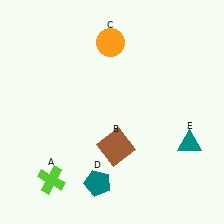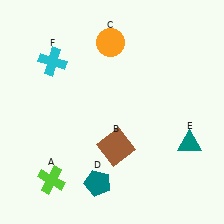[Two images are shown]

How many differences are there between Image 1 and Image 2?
There is 1 difference between the two images.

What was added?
A cyan cross (F) was added in Image 2.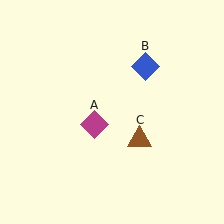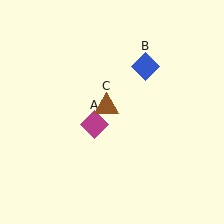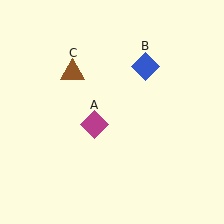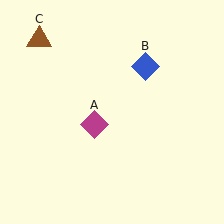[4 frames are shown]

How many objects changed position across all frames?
1 object changed position: brown triangle (object C).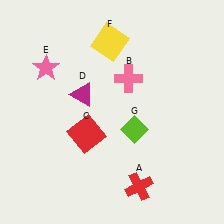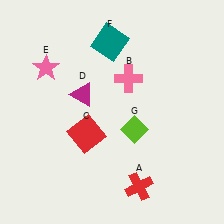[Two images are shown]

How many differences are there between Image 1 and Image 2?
There is 1 difference between the two images.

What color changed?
The square (F) changed from yellow in Image 1 to teal in Image 2.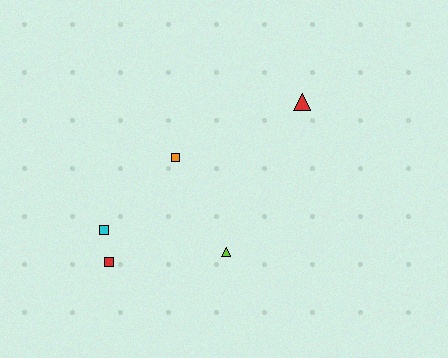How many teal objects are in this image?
There are no teal objects.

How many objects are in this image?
There are 5 objects.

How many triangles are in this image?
There are 2 triangles.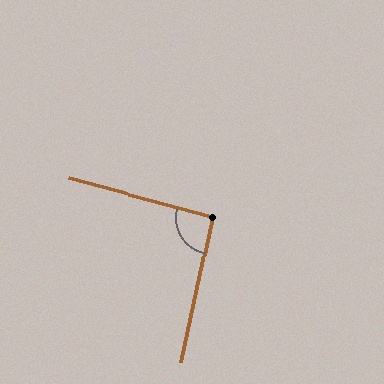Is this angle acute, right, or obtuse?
It is approximately a right angle.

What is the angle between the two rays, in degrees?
Approximately 93 degrees.